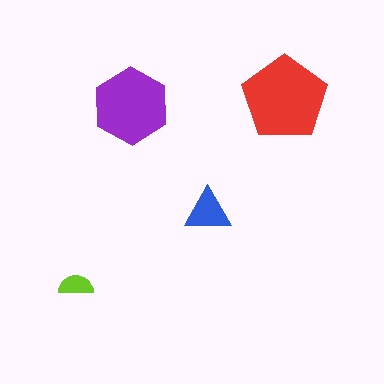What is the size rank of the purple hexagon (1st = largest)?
2nd.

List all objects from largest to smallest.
The red pentagon, the purple hexagon, the blue triangle, the lime semicircle.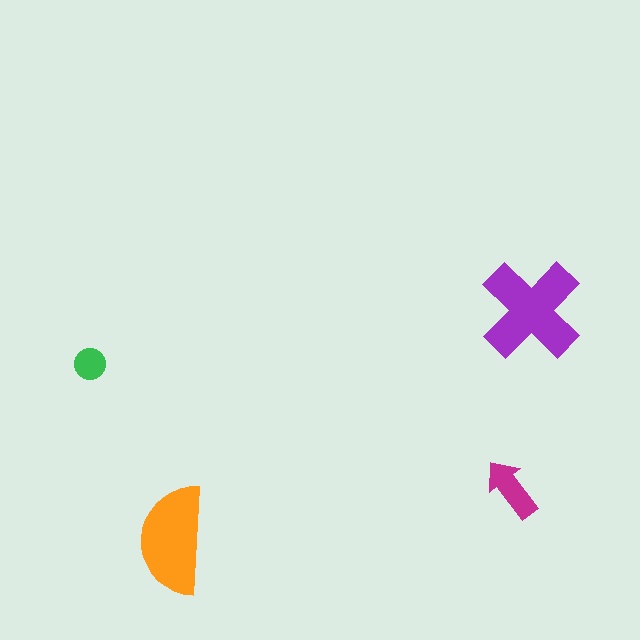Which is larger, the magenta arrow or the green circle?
The magenta arrow.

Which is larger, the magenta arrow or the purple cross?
The purple cross.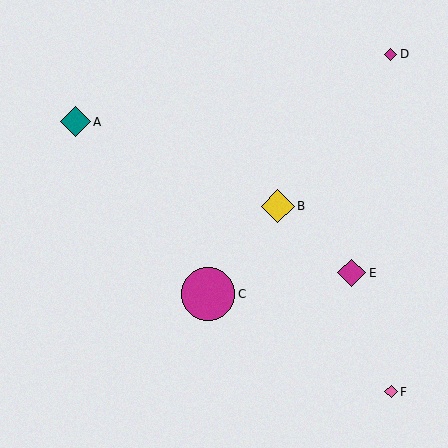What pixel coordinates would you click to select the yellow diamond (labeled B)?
Click at (278, 206) to select the yellow diamond B.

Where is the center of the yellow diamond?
The center of the yellow diamond is at (278, 206).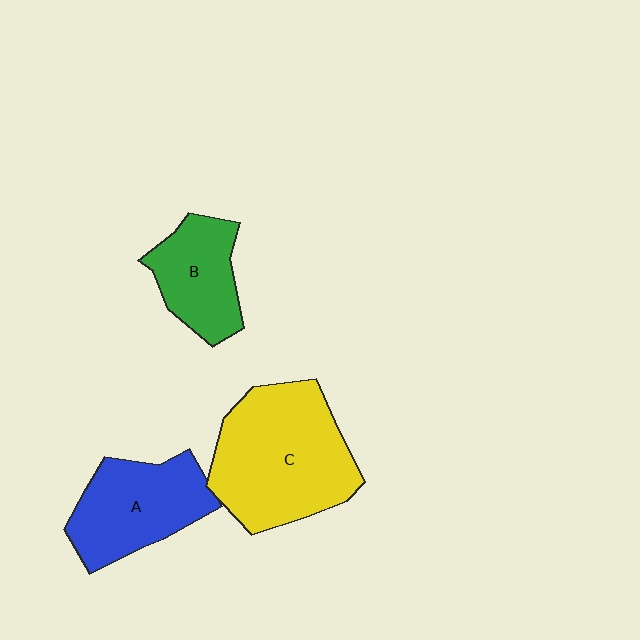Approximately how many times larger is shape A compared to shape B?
Approximately 1.3 times.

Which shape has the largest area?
Shape C (yellow).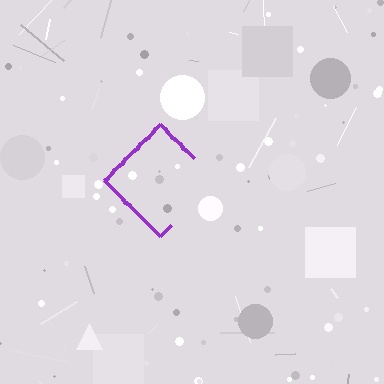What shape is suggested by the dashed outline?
The dashed outline suggests a diamond.